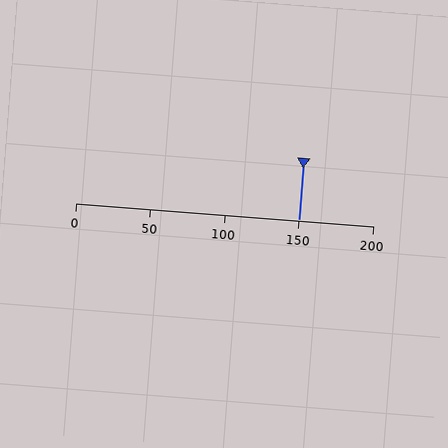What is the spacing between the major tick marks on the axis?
The major ticks are spaced 50 apart.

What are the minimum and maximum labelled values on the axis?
The axis runs from 0 to 200.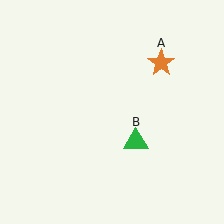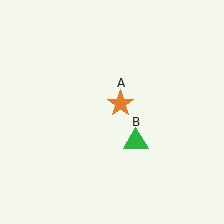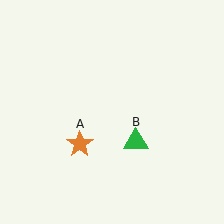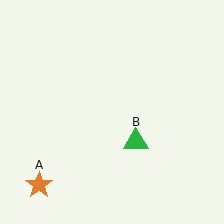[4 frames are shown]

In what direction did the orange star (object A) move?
The orange star (object A) moved down and to the left.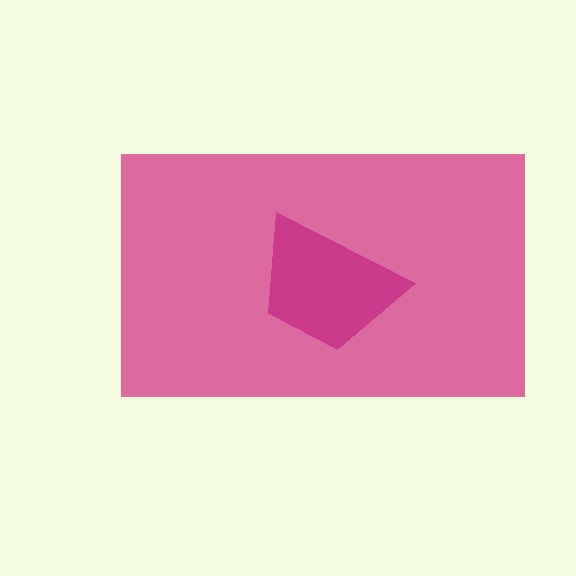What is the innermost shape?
The magenta trapezoid.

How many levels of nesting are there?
2.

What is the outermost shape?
The pink rectangle.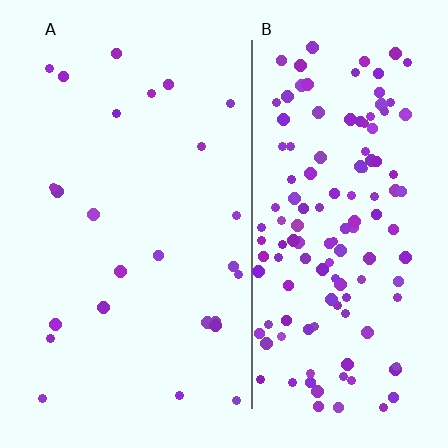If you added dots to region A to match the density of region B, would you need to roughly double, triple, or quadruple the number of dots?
Approximately quadruple.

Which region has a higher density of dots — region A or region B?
B (the right).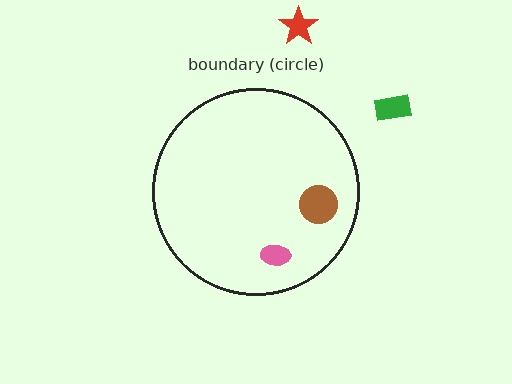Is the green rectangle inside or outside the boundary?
Outside.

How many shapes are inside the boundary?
2 inside, 2 outside.